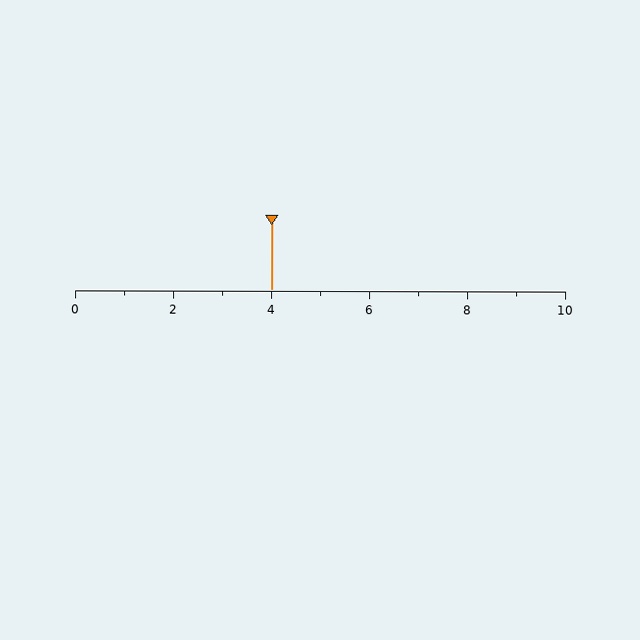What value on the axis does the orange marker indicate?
The marker indicates approximately 4.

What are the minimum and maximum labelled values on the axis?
The axis runs from 0 to 10.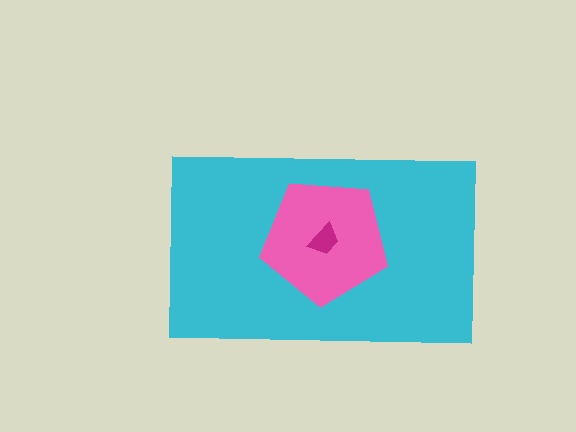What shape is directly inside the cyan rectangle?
The pink pentagon.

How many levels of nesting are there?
3.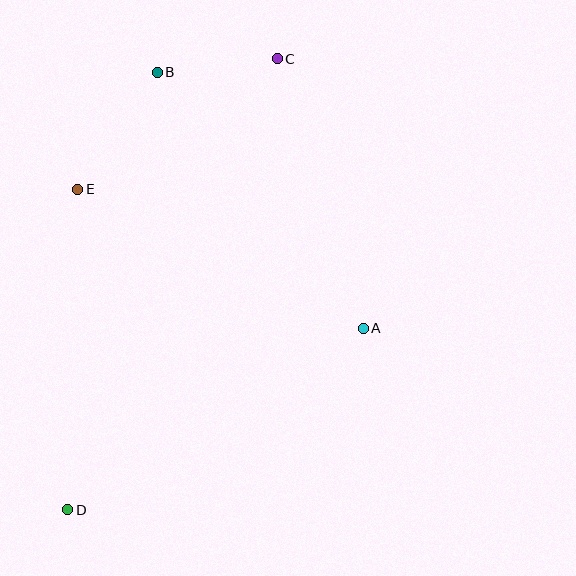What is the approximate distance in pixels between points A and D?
The distance between A and D is approximately 347 pixels.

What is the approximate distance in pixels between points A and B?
The distance between A and B is approximately 329 pixels.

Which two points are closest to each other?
Points B and C are closest to each other.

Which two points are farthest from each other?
Points C and D are farthest from each other.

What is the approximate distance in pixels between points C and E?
The distance between C and E is approximately 238 pixels.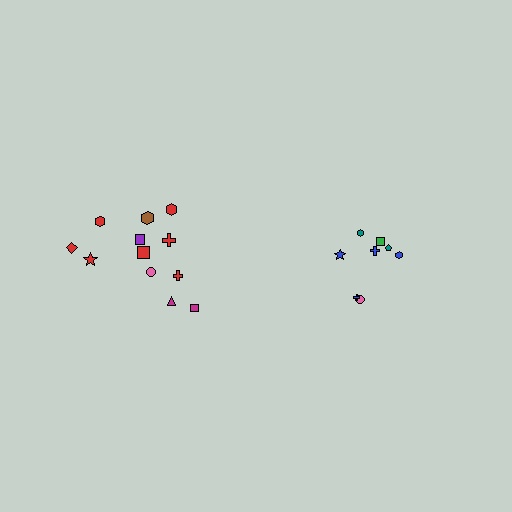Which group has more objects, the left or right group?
The left group.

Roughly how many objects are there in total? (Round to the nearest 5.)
Roughly 20 objects in total.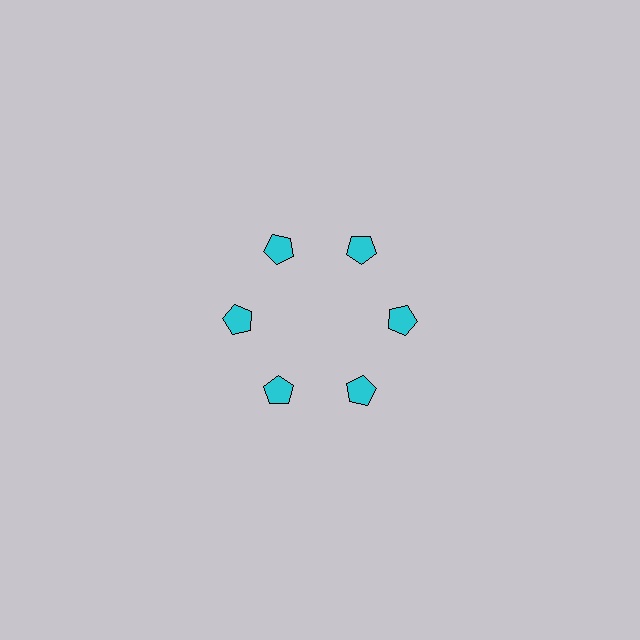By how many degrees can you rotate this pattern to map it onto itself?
The pattern maps onto itself every 60 degrees of rotation.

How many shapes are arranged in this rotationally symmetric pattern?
There are 6 shapes, arranged in 6 groups of 1.